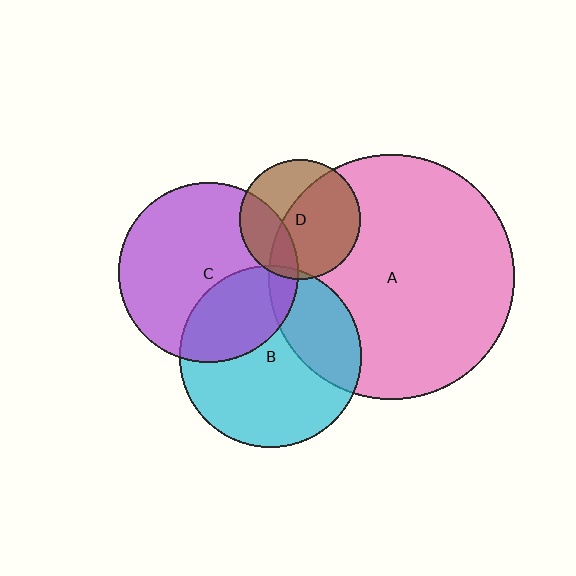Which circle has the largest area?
Circle A (pink).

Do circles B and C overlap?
Yes.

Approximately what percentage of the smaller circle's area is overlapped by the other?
Approximately 30%.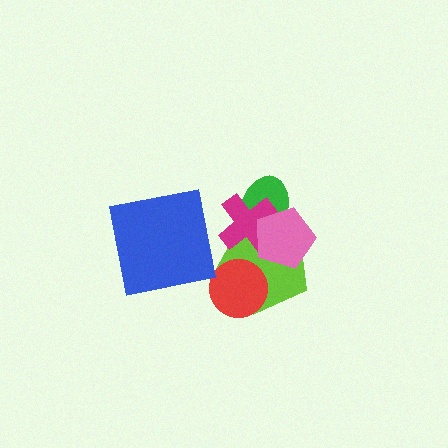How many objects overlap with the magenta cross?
3 objects overlap with the magenta cross.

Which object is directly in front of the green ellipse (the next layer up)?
The lime pentagon is directly in front of the green ellipse.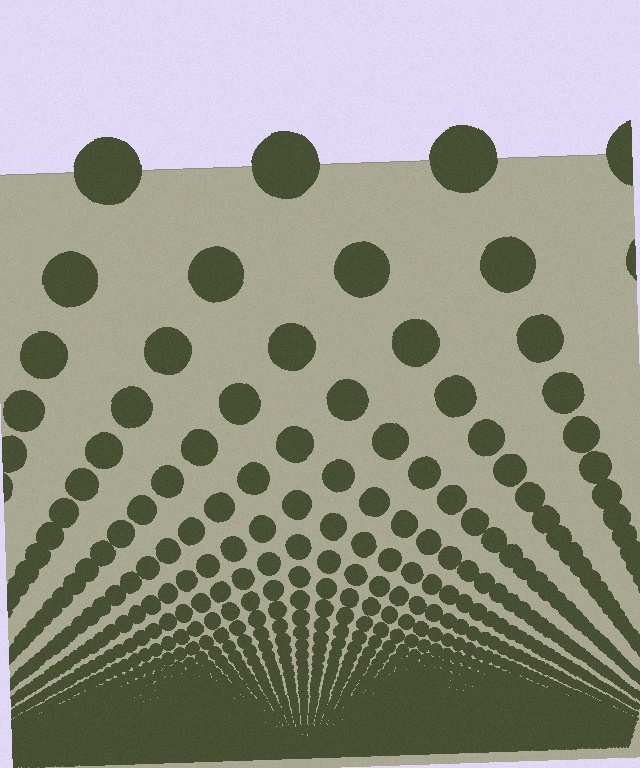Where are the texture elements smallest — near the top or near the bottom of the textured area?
Near the bottom.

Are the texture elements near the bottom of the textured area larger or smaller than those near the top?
Smaller. The gradient is inverted — elements near the bottom are smaller and denser.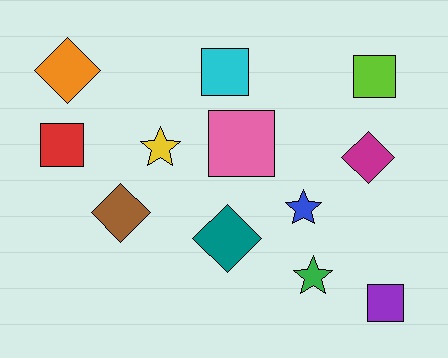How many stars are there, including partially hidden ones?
There are 3 stars.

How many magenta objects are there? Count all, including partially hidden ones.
There is 1 magenta object.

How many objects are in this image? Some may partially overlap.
There are 12 objects.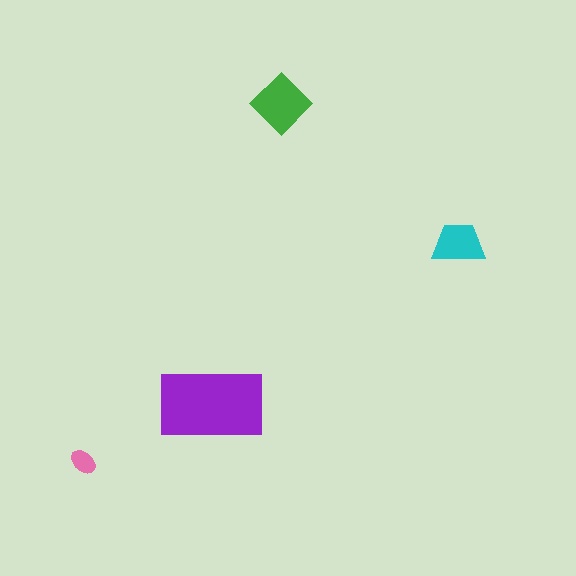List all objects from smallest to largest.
The pink ellipse, the cyan trapezoid, the green diamond, the purple rectangle.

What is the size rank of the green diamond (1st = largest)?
2nd.